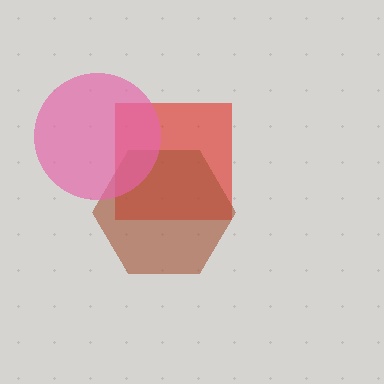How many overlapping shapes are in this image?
There are 3 overlapping shapes in the image.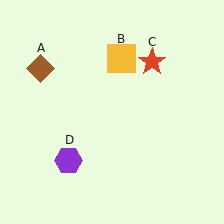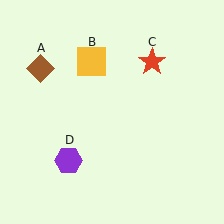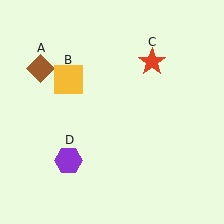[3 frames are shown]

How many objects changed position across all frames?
1 object changed position: yellow square (object B).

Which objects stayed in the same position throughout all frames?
Brown diamond (object A) and red star (object C) and purple hexagon (object D) remained stationary.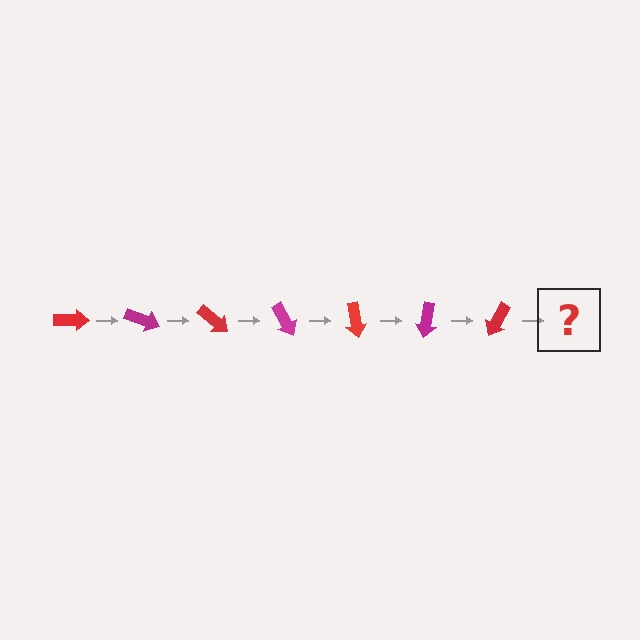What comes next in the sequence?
The next element should be a magenta arrow, rotated 140 degrees from the start.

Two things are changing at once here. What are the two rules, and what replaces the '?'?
The two rules are that it rotates 20 degrees each step and the color cycles through red and magenta. The '?' should be a magenta arrow, rotated 140 degrees from the start.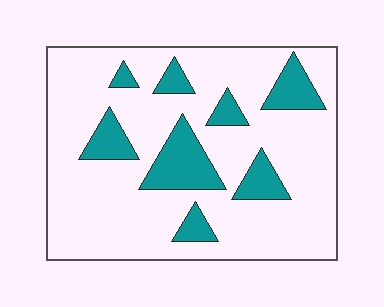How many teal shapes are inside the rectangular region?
8.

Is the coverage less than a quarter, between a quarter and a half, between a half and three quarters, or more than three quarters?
Less than a quarter.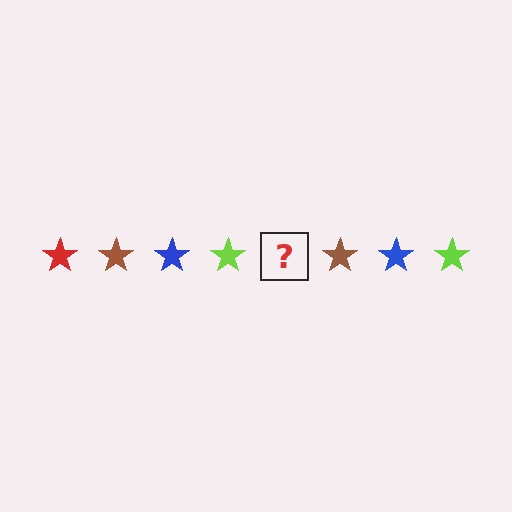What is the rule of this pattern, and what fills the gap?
The rule is that the pattern cycles through red, brown, blue, lime stars. The gap should be filled with a red star.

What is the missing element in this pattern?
The missing element is a red star.